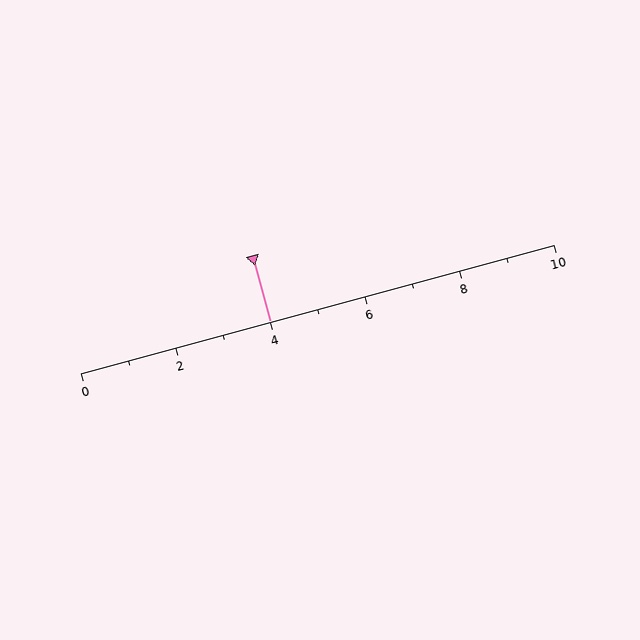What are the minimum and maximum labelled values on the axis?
The axis runs from 0 to 10.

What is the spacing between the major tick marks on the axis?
The major ticks are spaced 2 apart.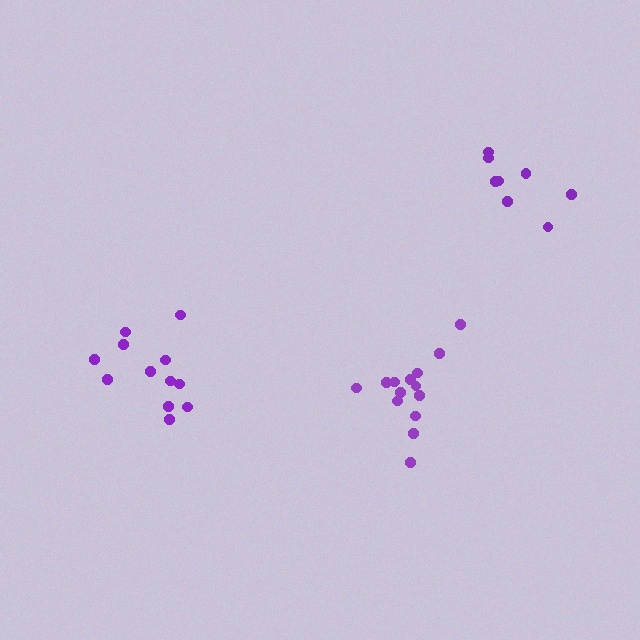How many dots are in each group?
Group 1: 8 dots, Group 2: 12 dots, Group 3: 14 dots (34 total).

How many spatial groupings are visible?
There are 3 spatial groupings.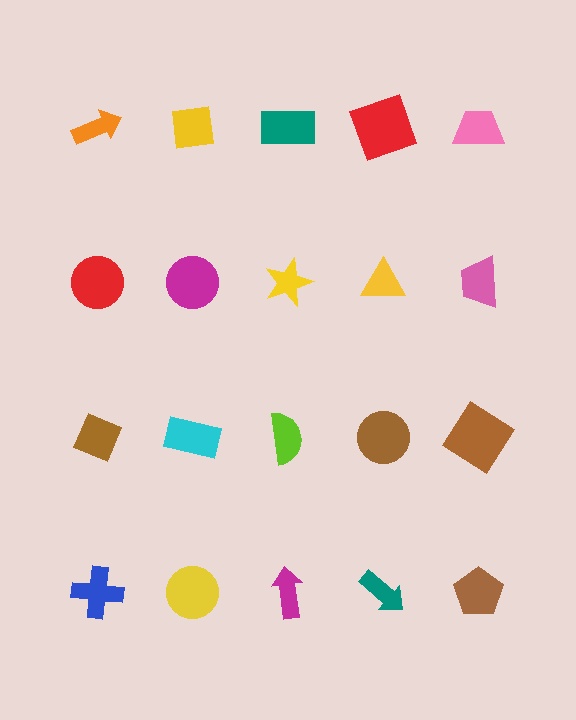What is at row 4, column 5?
A brown pentagon.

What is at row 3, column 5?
A brown diamond.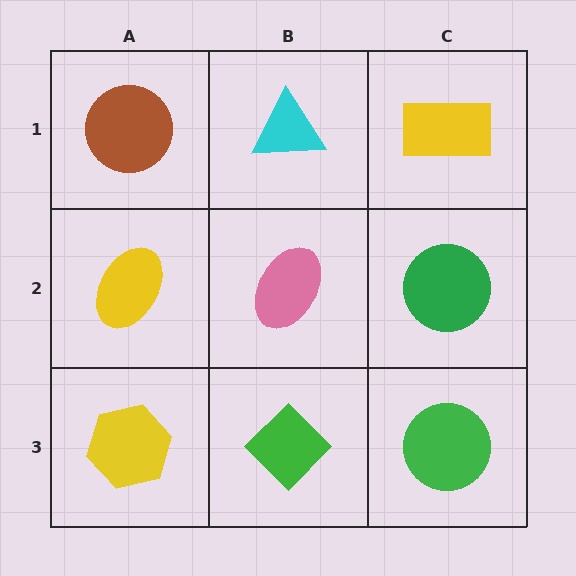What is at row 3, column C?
A green circle.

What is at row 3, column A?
A yellow hexagon.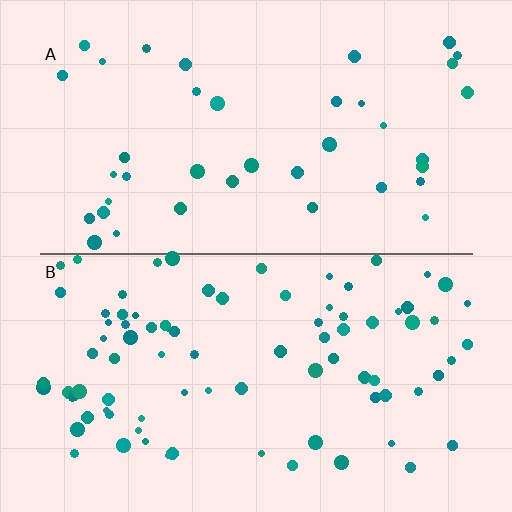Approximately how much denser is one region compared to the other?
Approximately 2.2× — region B over region A.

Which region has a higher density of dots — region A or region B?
B (the bottom).